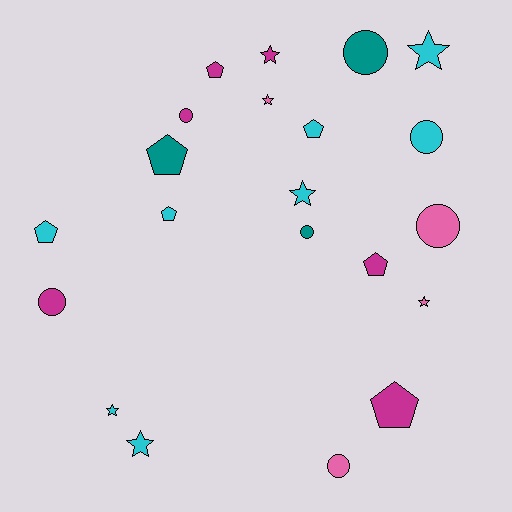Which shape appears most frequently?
Star, with 7 objects.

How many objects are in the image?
There are 21 objects.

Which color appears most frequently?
Cyan, with 8 objects.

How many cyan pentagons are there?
There are 3 cyan pentagons.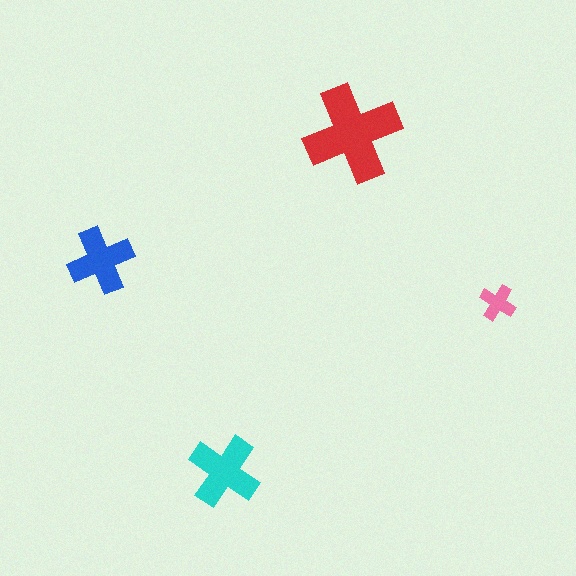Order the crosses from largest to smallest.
the red one, the cyan one, the blue one, the pink one.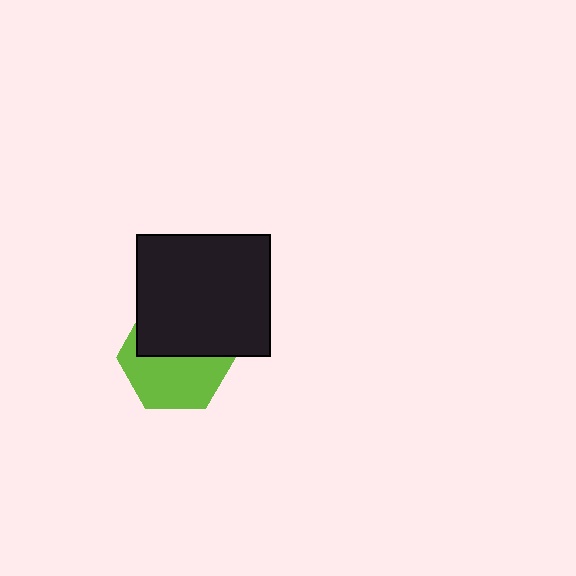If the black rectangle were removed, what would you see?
You would see the complete lime hexagon.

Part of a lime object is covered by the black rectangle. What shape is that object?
It is a hexagon.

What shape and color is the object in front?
The object in front is a black rectangle.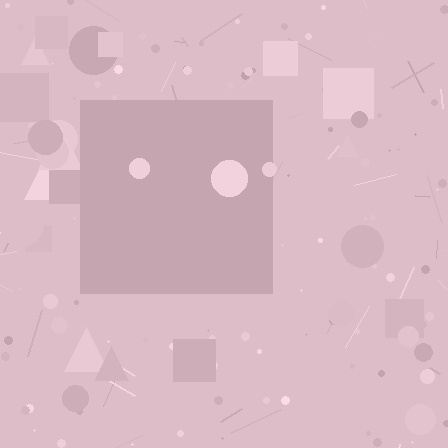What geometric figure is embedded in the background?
A square is embedded in the background.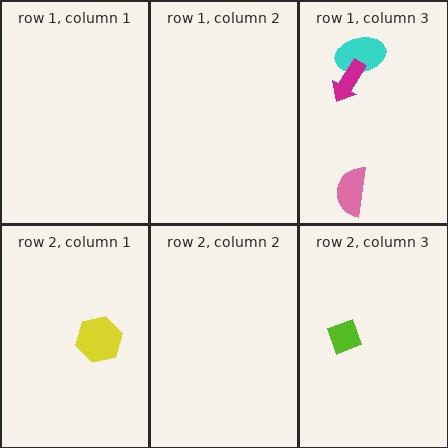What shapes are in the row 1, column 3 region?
The cyan ellipse, the pink semicircle, the magenta arrow.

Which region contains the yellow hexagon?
The row 2, column 1 region.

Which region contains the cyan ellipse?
The row 1, column 3 region.